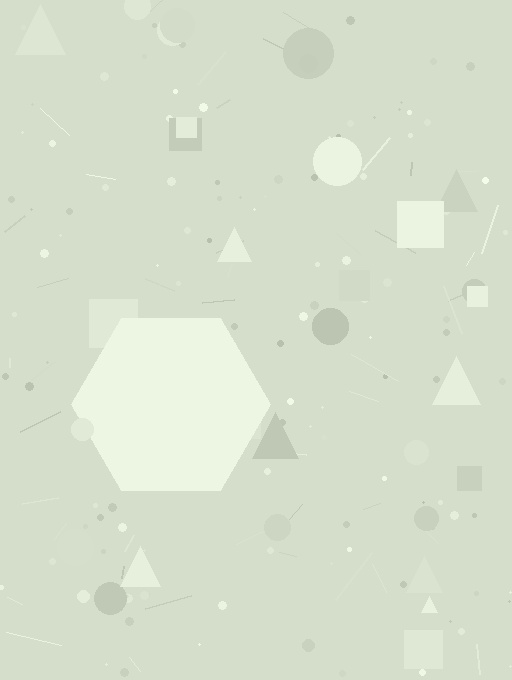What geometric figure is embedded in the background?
A hexagon is embedded in the background.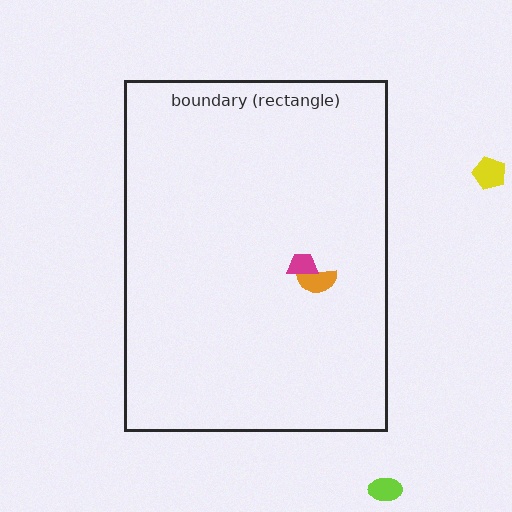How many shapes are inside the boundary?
2 inside, 2 outside.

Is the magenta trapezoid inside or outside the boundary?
Inside.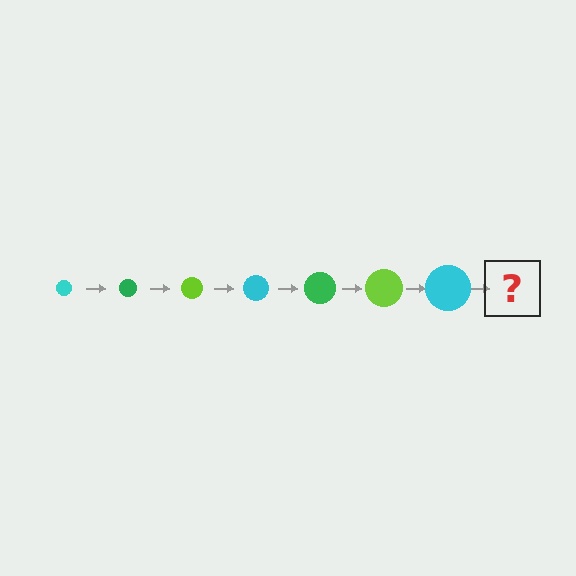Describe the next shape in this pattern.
It should be a green circle, larger than the previous one.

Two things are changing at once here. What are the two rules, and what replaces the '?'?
The two rules are that the circle grows larger each step and the color cycles through cyan, green, and lime. The '?' should be a green circle, larger than the previous one.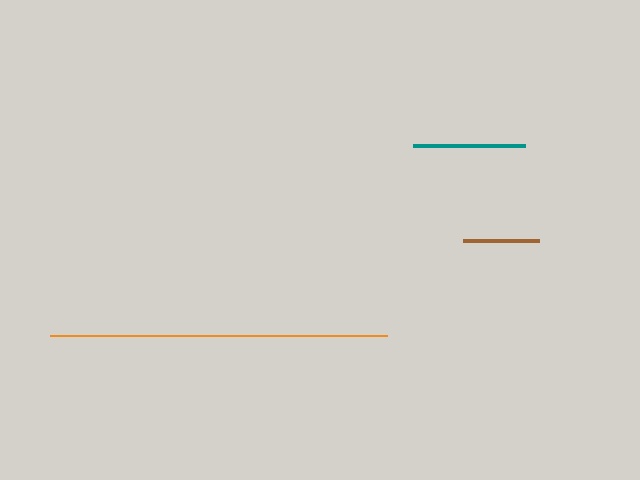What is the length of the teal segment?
The teal segment is approximately 112 pixels long.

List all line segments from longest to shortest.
From longest to shortest: orange, teal, brown.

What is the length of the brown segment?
The brown segment is approximately 77 pixels long.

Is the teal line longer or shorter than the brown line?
The teal line is longer than the brown line.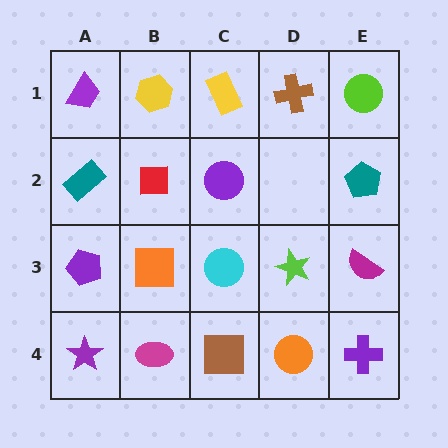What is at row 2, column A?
A teal rectangle.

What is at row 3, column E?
A magenta semicircle.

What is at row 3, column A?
A purple pentagon.